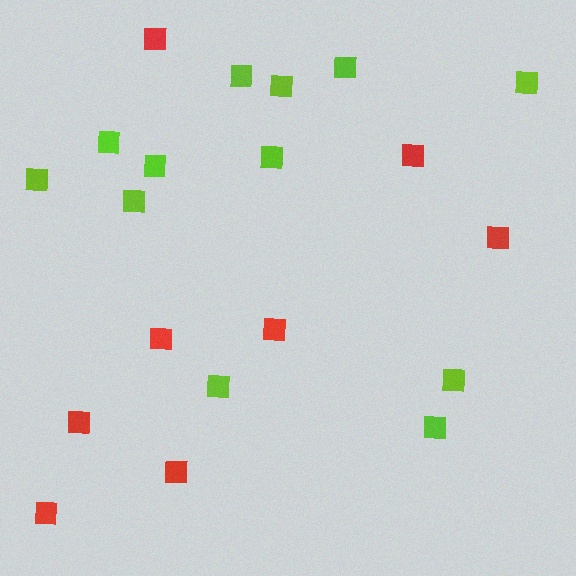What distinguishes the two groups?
There are 2 groups: one group of red squares (8) and one group of lime squares (12).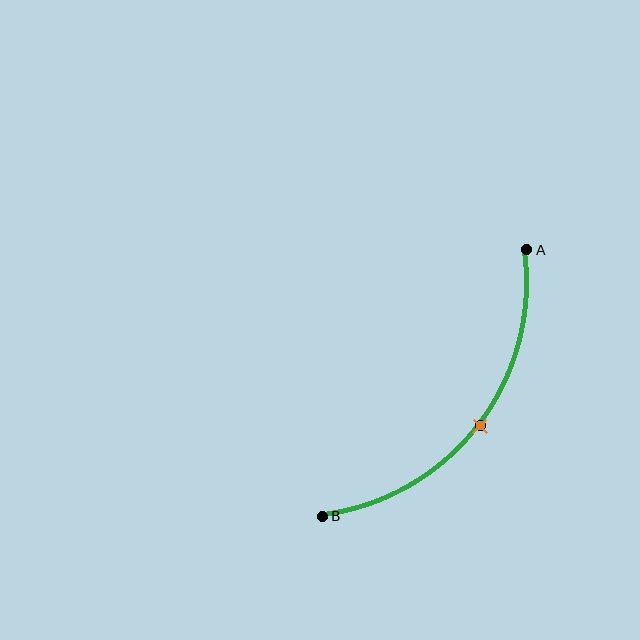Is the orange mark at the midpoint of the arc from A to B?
Yes. The orange mark lies on the arc at equal arc-length from both A and B — it is the arc midpoint.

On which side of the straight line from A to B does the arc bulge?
The arc bulges below and to the right of the straight line connecting A and B.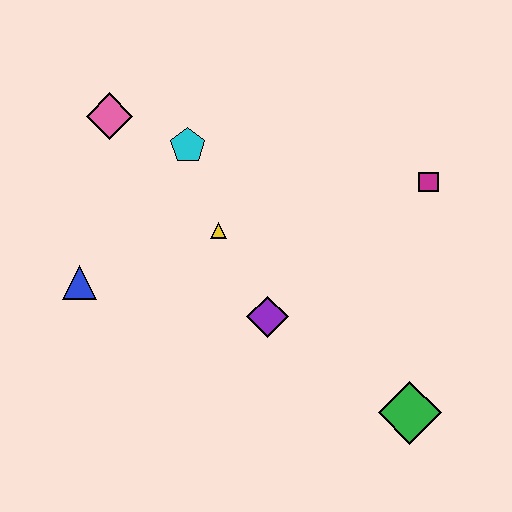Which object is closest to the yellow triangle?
The cyan pentagon is closest to the yellow triangle.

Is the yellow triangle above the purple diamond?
Yes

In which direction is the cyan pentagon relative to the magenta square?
The cyan pentagon is to the left of the magenta square.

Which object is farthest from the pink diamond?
The green diamond is farthest from the pink diamond.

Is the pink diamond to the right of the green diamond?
No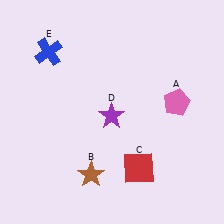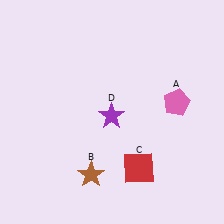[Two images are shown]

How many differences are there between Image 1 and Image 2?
There is 1 difference between the two images.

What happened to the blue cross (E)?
The blue cross (E) was removed in Image 2. It was in the top-left area of Image 1.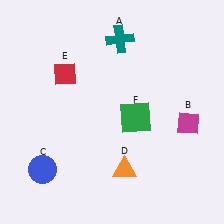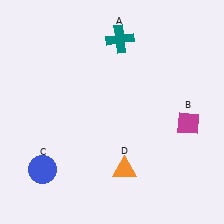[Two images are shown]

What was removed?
The red diamond (E), the green square (F) were removed in Image 2.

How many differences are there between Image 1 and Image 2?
There are 2 differences between the two images.